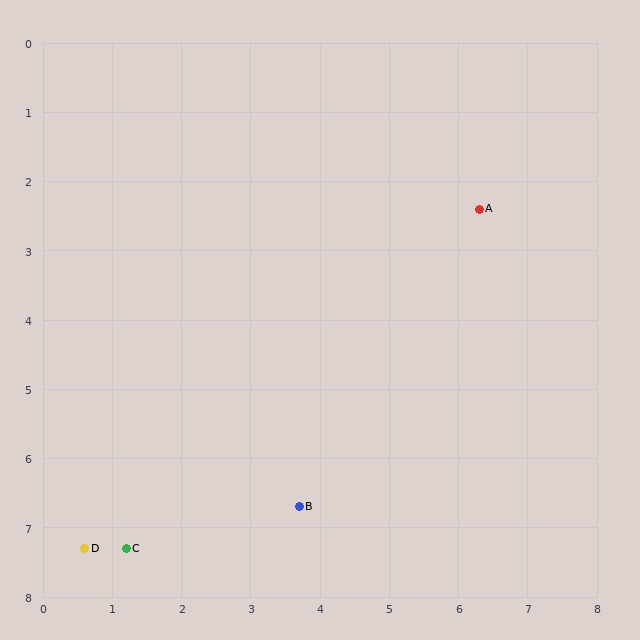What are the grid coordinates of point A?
Point A is at approximately (6.3, 2.4).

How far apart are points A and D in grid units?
Points A and D are about 7.5 grid units apart.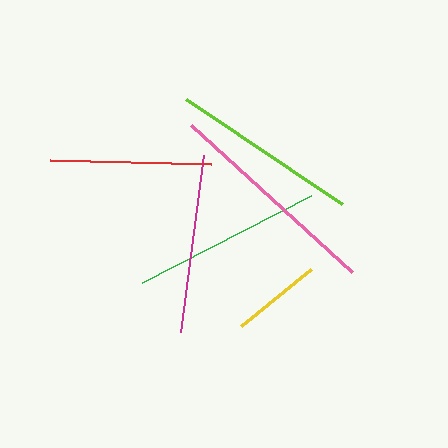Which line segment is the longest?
The pink line is the longest at approximately 218 pixels.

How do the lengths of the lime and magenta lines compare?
The lime and magenta lines are approximately the same length.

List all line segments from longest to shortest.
From longest to shortest: pink, green, lime, magenta, red, yellow.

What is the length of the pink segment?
The pink segment is approximately 218 pixels long.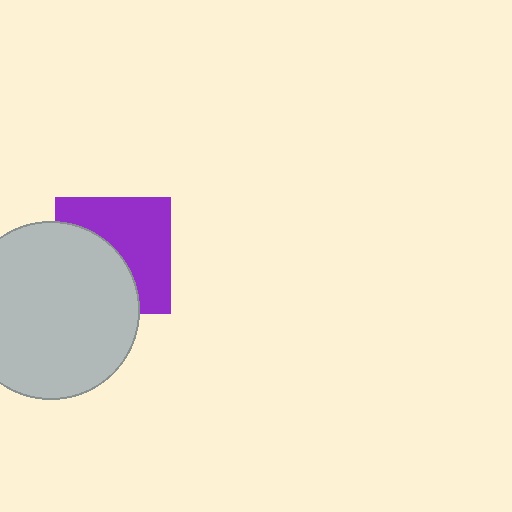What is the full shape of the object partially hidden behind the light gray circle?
The partially hidden object is a purple square.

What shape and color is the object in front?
The object in front is a light gray circle.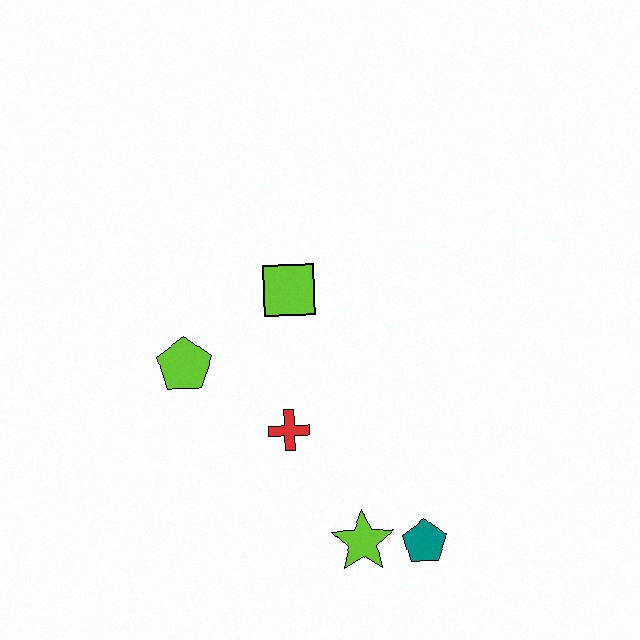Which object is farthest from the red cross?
The teal pentagon is farthest from the red cross.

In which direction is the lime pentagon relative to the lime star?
The lime pentagon is above the lime star.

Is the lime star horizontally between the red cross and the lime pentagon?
No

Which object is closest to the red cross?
The lime pentagon is closest to the red cross.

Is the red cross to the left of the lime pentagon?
No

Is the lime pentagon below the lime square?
Yes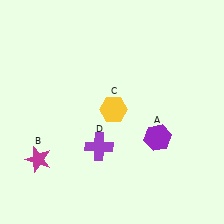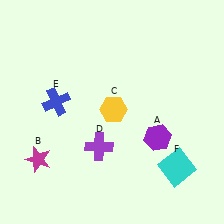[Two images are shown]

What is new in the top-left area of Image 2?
A blue cross (E) was added in the top-left area of Image 2.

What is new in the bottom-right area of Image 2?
A cyan square (F) was added in the bottom-right area of Image 2.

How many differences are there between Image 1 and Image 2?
There are 2 differences between the two images.